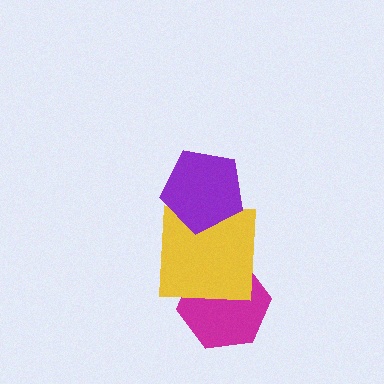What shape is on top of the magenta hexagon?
The yellow square is on top of the magenta hexagon.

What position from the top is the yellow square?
The yellow square is 2nd from the top.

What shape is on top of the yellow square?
The purple pentagon is on top of the yellow square.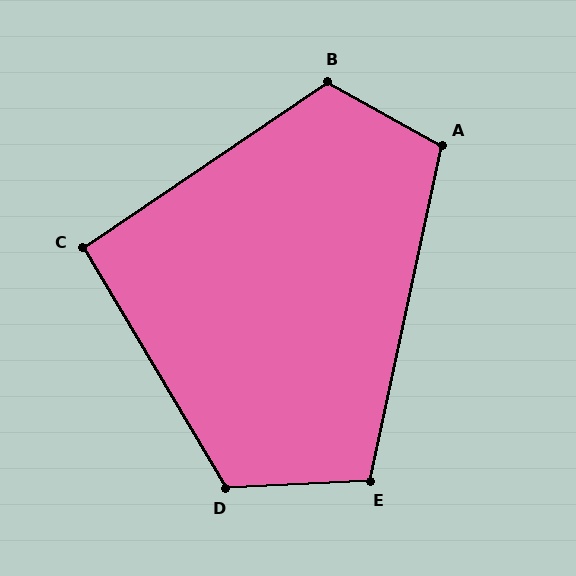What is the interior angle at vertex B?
Approximately 117 degrees (obtuse).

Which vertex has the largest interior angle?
D, at approximately 118 degrees.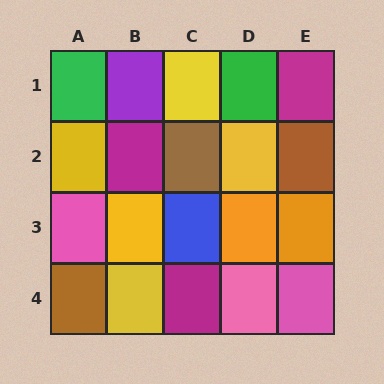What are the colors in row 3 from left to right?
Pink, yellow, blue, orange, orange.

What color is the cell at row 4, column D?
Pink.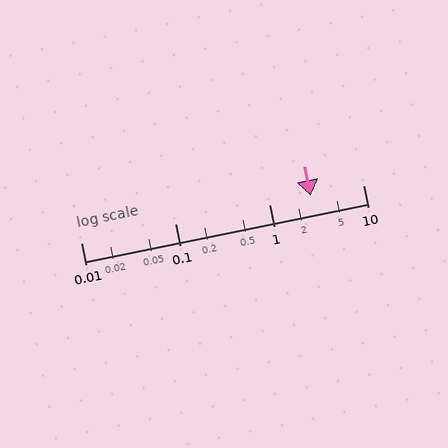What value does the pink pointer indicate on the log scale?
The pointer indicates approximately 2.8.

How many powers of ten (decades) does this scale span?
The scale spans 3 decades, from 0.01 to 10.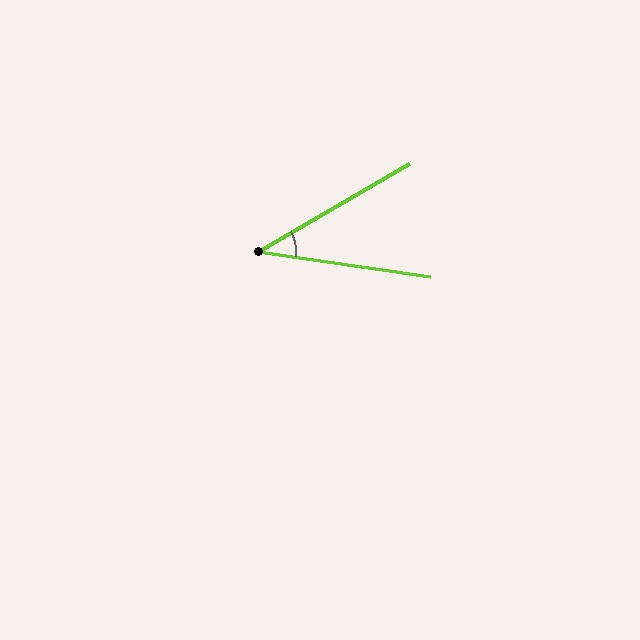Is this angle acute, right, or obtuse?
It is acute.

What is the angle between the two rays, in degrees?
Approximately 38 degrees.